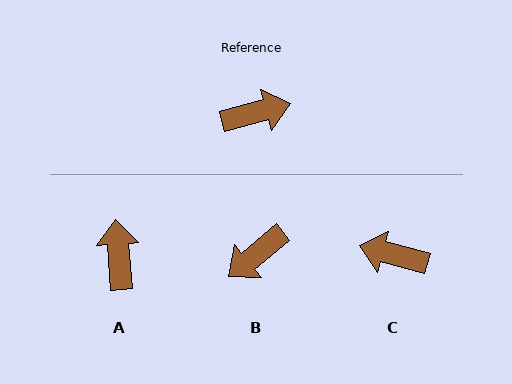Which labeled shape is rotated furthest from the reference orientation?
B, about 156 degrees away.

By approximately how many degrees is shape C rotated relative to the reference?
Approximately 150 degrees counter-clockwise.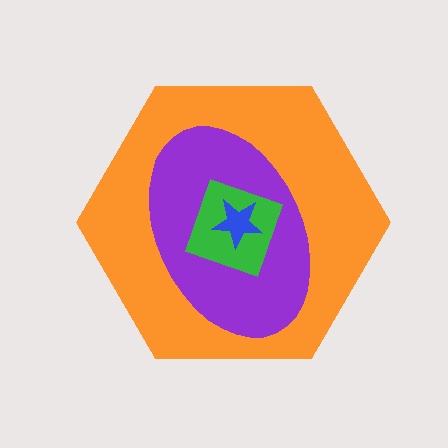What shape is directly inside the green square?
The blue star.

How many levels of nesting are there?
4.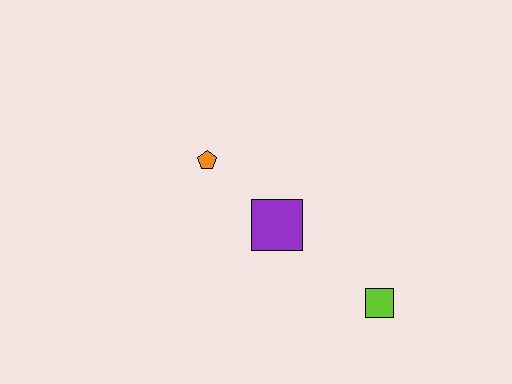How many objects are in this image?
There are 3 objects.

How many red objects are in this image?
There are no red objects.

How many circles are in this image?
There are no circles.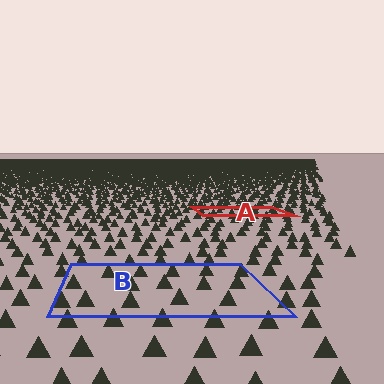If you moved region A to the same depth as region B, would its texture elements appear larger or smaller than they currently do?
They would appear larger. At a closer depth, the same texture elements are projected at a bigger on-screen size.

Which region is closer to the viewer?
Region B is closer. The texture elements there are larger and more spread out.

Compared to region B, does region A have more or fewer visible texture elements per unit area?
Region A has more texture elements per unit area — they are packed more densely because it is farther away.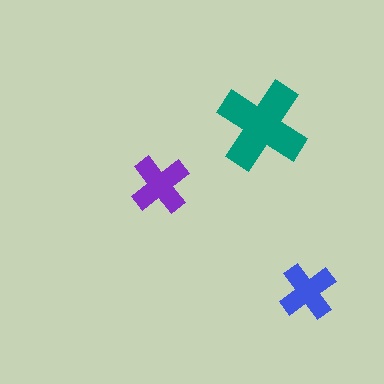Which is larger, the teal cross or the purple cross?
The teal one.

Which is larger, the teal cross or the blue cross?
The teal one.